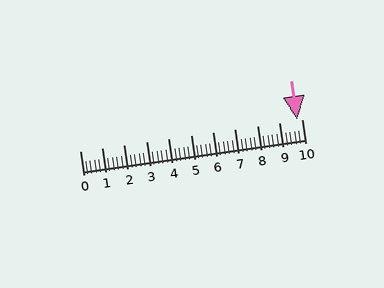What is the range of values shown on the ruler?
The ruler shows values from 0 to 10.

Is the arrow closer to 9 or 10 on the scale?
The arrow is closer to 10.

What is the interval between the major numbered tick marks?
The major tick marks are spaced 1 units apart.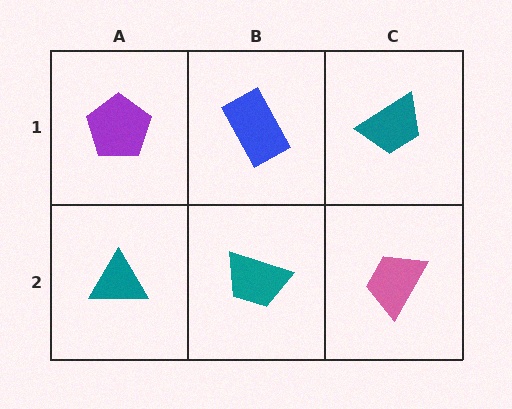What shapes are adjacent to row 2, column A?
A purple pentagon (row 1, column A), a teal trapezoid (row 2, column B).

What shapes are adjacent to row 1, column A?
A teal triangle (row 2, column A), a blue rectangle (row 1, column B).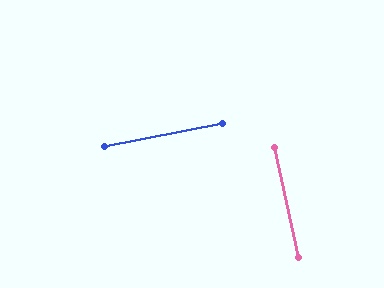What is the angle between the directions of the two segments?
Approximately 89 degrees.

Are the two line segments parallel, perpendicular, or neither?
Perpendicular — they meet at approximately 89°.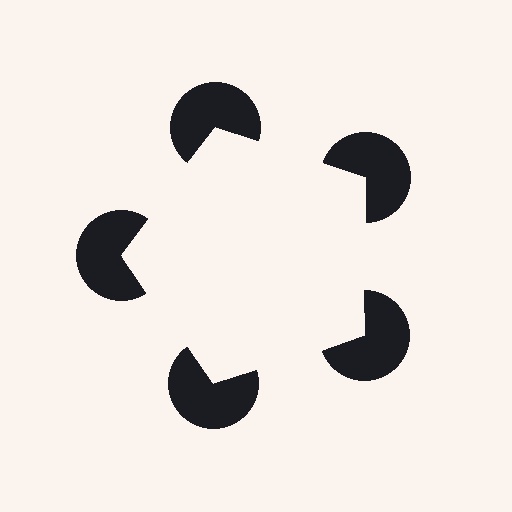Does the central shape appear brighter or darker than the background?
It typically appears slightly brighter than the background, even though no actual brightness change is drawn.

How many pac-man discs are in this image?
There are 5 — one at each vertex of the illusory pentagon.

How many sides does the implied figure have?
5 sides.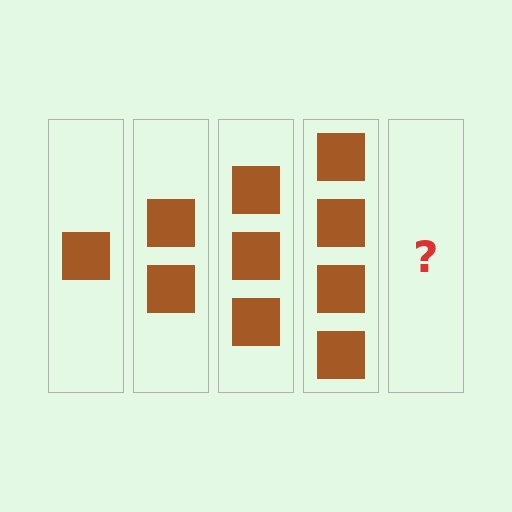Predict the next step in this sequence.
The next step is 5 squares.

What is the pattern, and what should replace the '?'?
The pattern is that each step adds one more square. The '?' should be 5 squares.